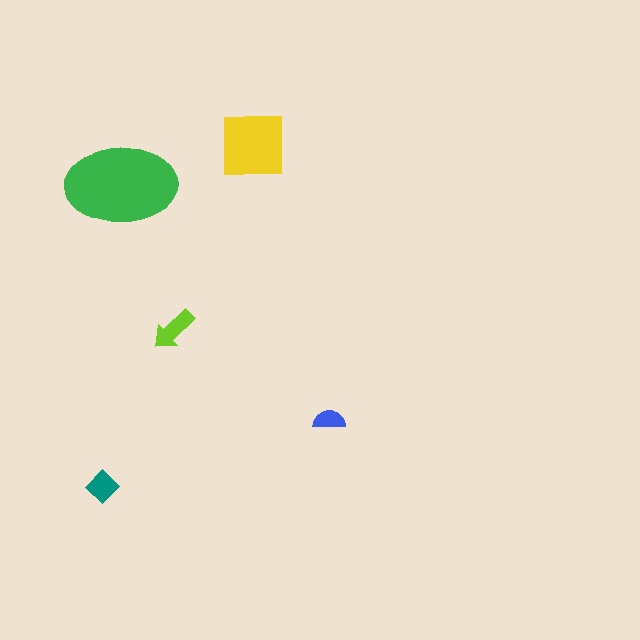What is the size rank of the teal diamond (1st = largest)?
4th.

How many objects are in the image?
There are 5 objects in the image.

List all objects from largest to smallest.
The green ellipse, the yellow square, the lime arrow, the teal diamond, the blue semicircle.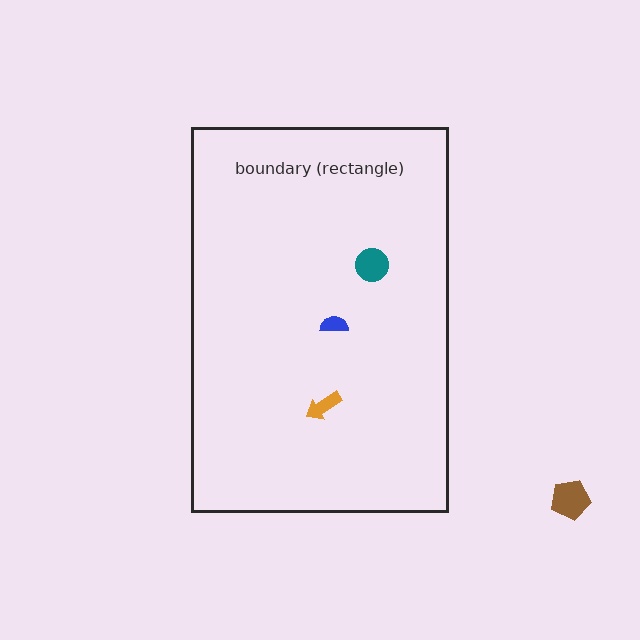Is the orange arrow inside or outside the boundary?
Inside.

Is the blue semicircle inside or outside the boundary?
Inside.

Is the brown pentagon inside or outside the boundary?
Outside.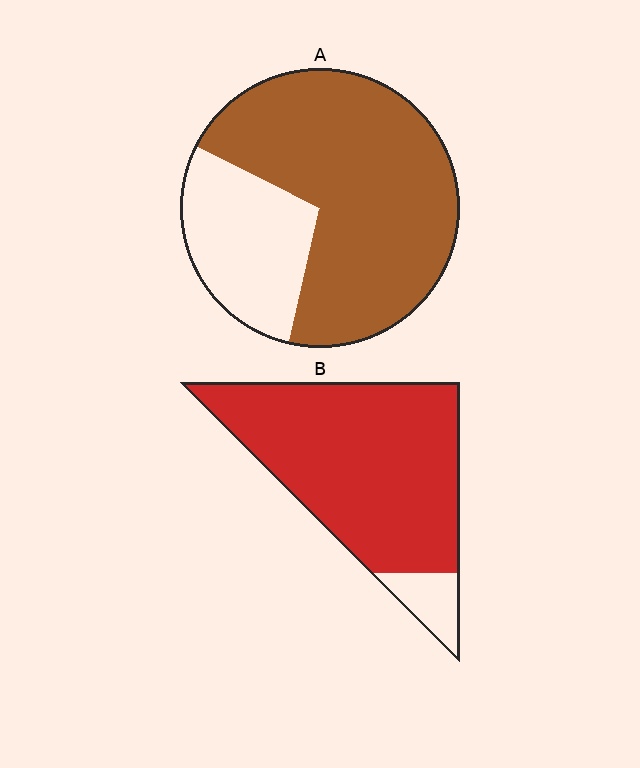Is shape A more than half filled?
Yes.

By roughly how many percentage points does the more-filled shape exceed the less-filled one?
By roughly 20 percentage points (B over A).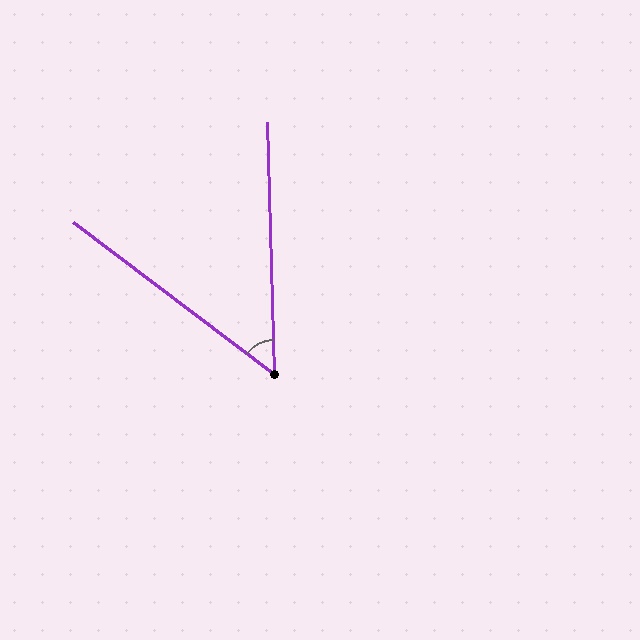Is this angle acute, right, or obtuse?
It is acute.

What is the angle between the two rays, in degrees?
Approximately 51 degrees.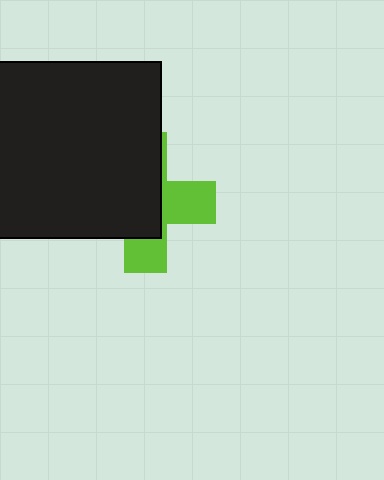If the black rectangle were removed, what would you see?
You would see the complete lime cross.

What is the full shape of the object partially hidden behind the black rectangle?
The partially hidden object is a lime cross.